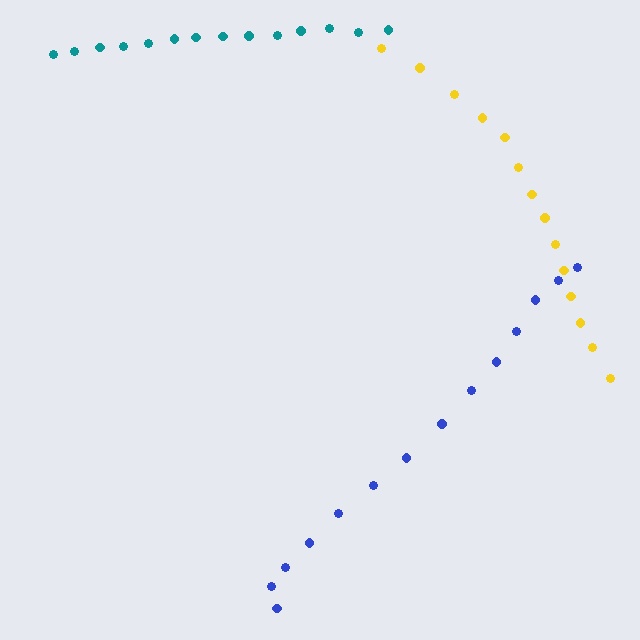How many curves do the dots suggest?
There are 3 distinct paths.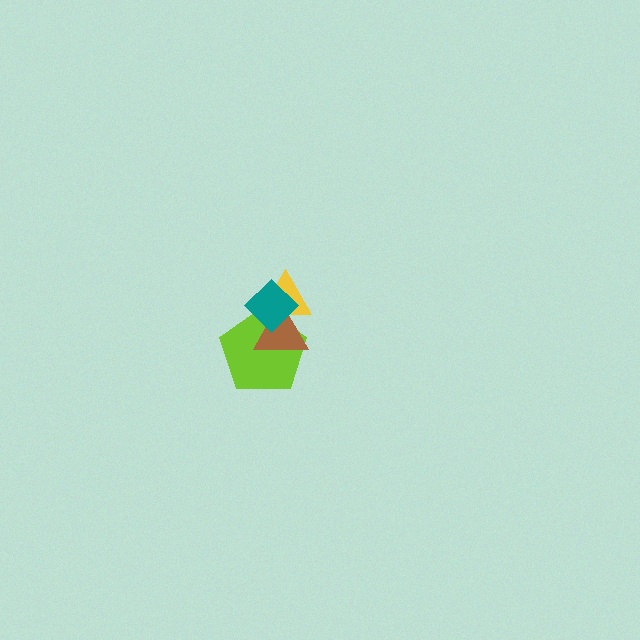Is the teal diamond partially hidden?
No, no other shape covers it.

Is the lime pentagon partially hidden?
Yes, it is partially covered by another shape.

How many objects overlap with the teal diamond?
3 objects overlap with the teal diamond.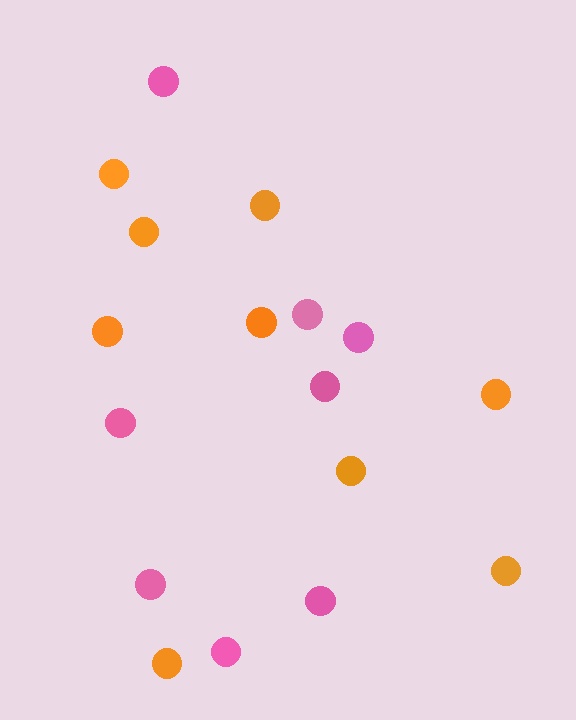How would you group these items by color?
There are 2 groups: one group of pink circles (8) and one group of orange circles (9).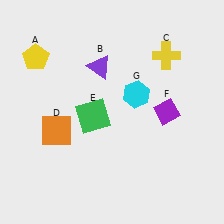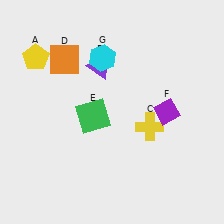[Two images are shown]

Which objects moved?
The objects that moved are: the yellow cross (C), the orange square (D), the cyan hexagon (G).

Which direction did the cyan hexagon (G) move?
The cyan hexagon (G) moved up.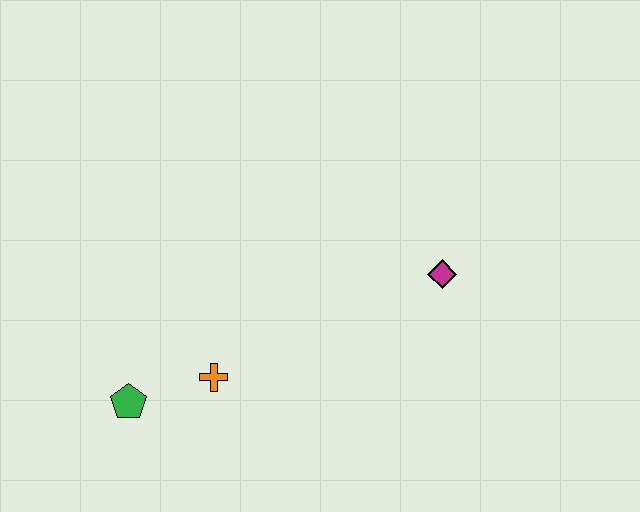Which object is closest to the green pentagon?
The orange cross is closest to the green pentagon.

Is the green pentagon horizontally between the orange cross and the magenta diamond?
No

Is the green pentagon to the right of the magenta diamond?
No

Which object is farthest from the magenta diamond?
The green pentagon is farthest from the magenta diamond.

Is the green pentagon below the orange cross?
Yes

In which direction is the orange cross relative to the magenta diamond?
The orange cross is to the left of the magenta diamond.